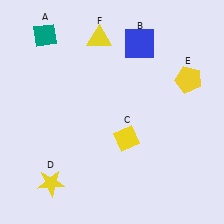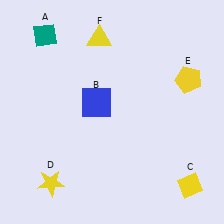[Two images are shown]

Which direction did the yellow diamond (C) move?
The yellow diamond (C) moved right.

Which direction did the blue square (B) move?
The blue square (B) moved down.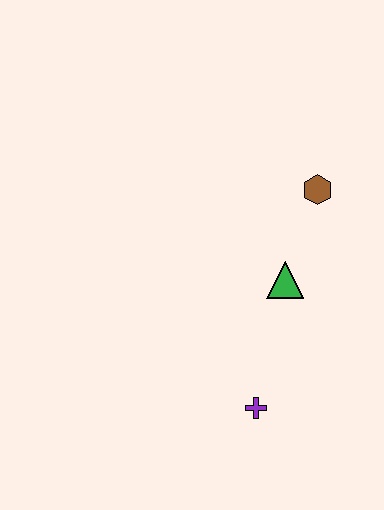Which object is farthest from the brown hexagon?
The purple cross is farthest from the brown hexagon.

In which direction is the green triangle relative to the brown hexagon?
The green triangle is below the brown hexagon.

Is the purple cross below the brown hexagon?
Yes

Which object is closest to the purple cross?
The green triangle is closest to the purple cross.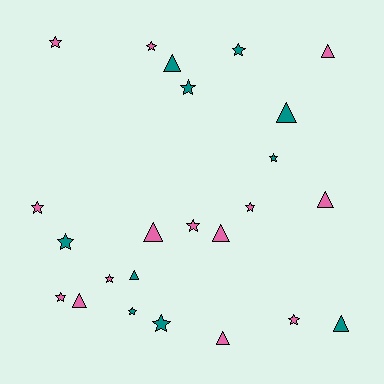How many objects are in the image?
There are 24 objects.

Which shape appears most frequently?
Star, with 14 objects.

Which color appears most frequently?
Pink, with 14 objects.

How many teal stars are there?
There are 6 teal stars.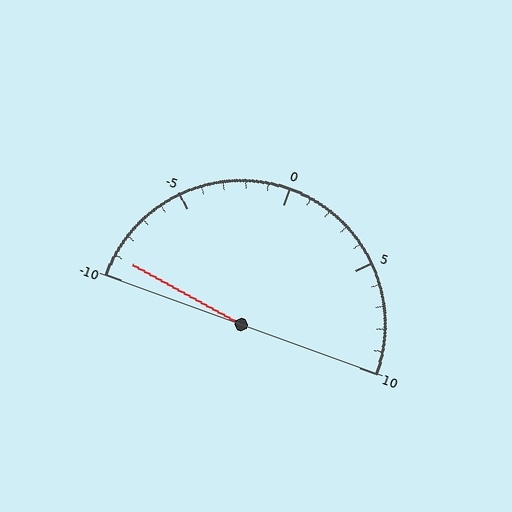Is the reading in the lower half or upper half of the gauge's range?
The reading is in the lower half of the range (-10 to 10).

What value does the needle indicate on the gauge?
The needle indicates approximately -9.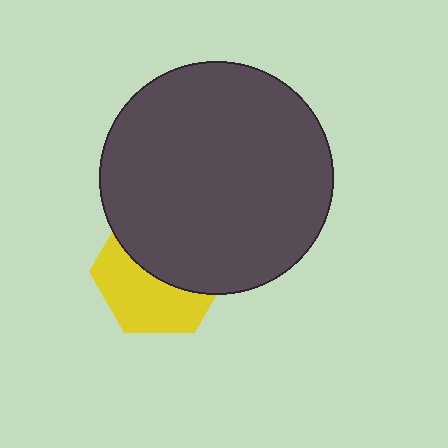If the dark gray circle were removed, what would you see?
You would see the complete yellow hexagon.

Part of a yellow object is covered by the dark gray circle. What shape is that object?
It is a hexagon.